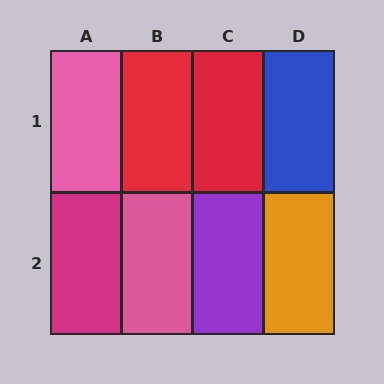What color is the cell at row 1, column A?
Pink.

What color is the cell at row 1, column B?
Red.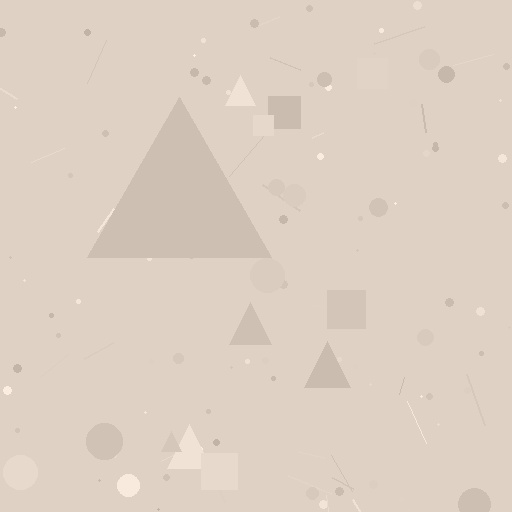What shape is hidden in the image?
A triangle is hidden in the image.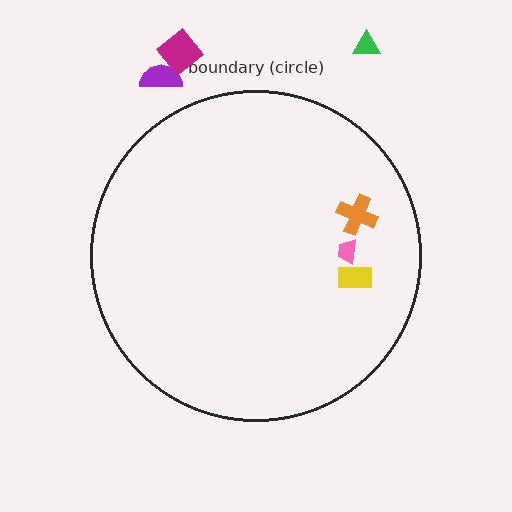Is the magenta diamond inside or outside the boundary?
Outside.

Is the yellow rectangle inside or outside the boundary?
Inside.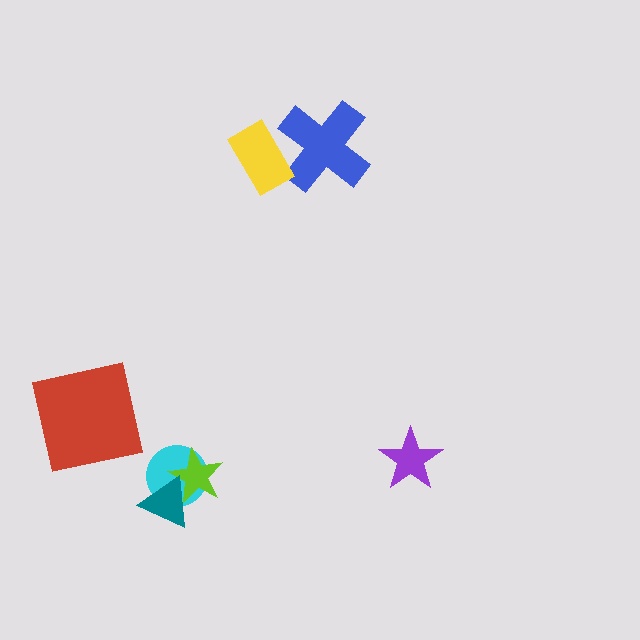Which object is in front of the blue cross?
The yellow rectangle is in front of the blue cross.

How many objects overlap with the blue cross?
1 object overlaps with the blue cross.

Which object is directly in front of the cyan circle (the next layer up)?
The lime star is directly in front of the cyan circle.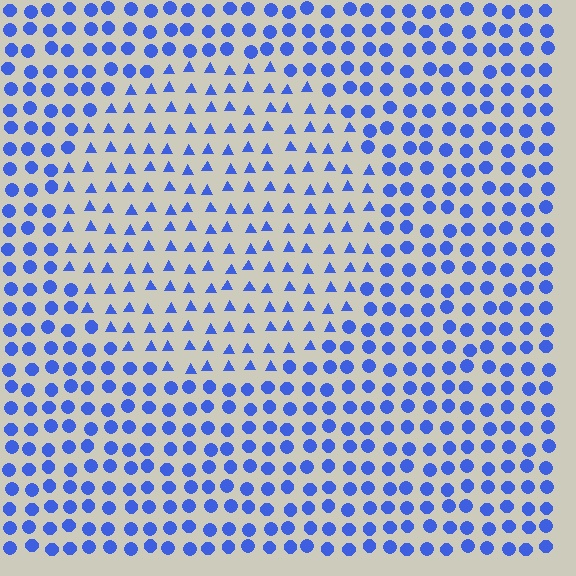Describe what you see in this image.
The image is filled with small blue elements arranged in a uniform grid. A circle-shaped region contains triangles, while the surrounding area contains circles. The boundary is defined purely by the change in element shape.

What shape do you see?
I see a circle.